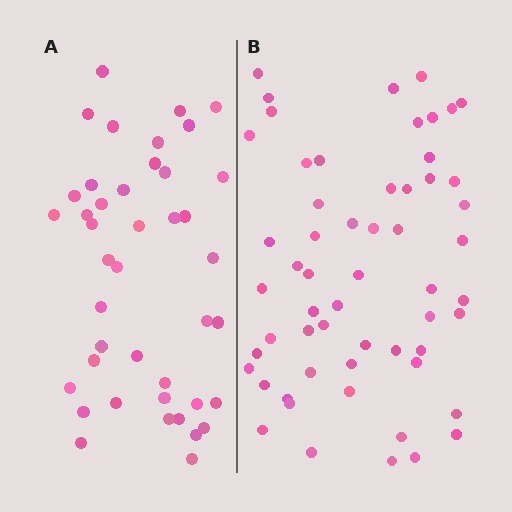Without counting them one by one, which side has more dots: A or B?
Region B (the right region) has more dots.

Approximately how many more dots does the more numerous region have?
Region B has approximately 15 more dots than region A.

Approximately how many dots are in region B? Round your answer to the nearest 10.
About 60 dots. (The exact count is 57, which rounds to 60.)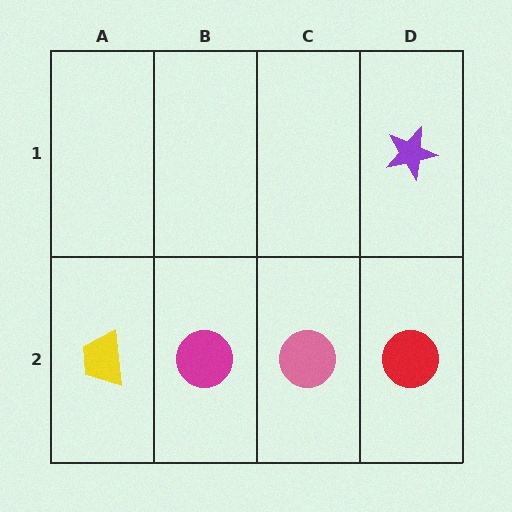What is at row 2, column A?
A yellow trapezoid.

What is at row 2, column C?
A pink circle.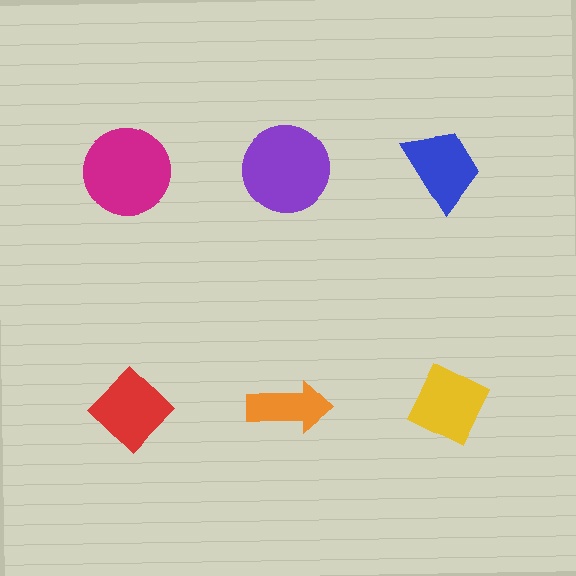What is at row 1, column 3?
A blue trapezoid.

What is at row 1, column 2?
A purple circle.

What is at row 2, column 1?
A red diamond.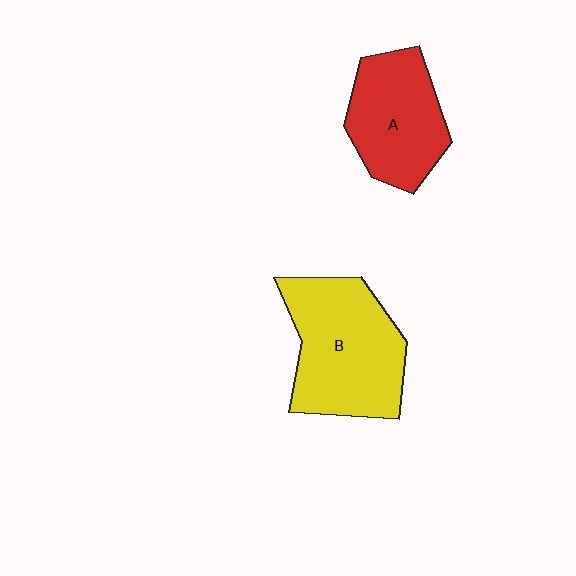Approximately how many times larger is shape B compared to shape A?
Approximately 1.3 times.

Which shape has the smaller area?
Shape A (red).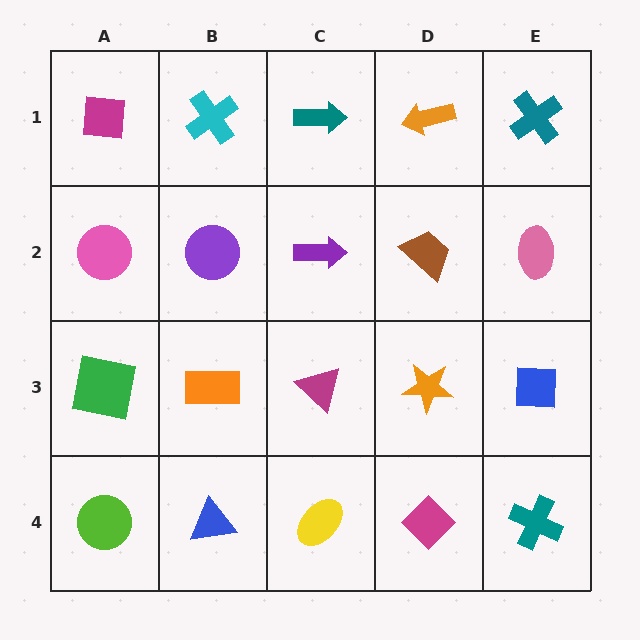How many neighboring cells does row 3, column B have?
4.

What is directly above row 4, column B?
An orange rectangle.